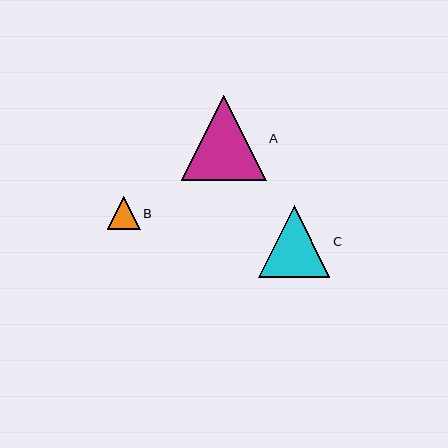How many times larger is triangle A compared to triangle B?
Triangle A is approximately 2.6 times the size of triangle B.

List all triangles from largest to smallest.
From largest to smallest: A, C, B.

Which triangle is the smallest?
Triangle B is the smallest with a size of approximately 33 pixels.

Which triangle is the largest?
Triangle A is the largest with a size of approximately 85 pixels.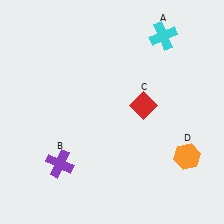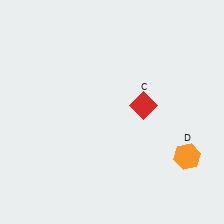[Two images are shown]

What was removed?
The purple cross (B), the cyan cross (A) were removed in Image 2.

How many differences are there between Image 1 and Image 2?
There are 2 differences between the two images.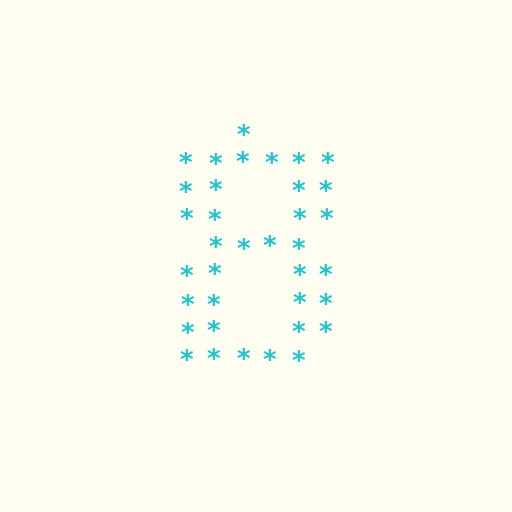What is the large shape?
The large shape is the digit 8.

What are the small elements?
The small elements are asterisks.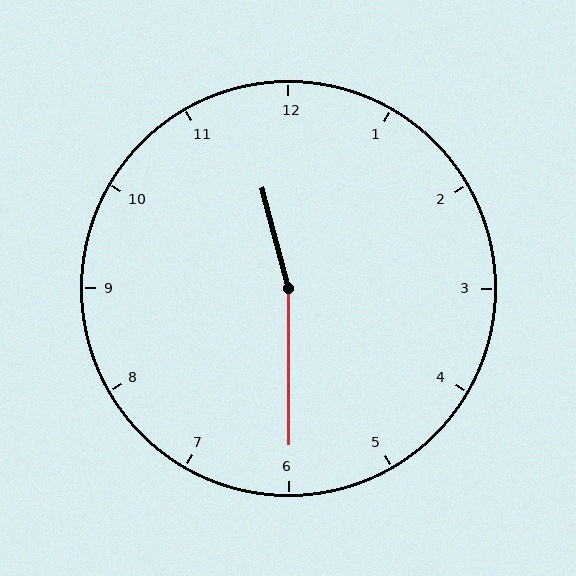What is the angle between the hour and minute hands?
Approximately 165 degrees.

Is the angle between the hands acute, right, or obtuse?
It is obtuse.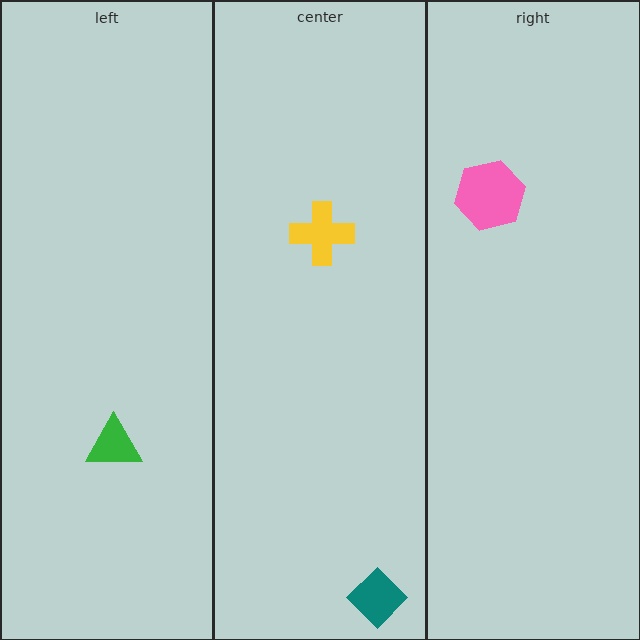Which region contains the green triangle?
The left region.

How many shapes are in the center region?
2.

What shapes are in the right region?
The pink hexagon.